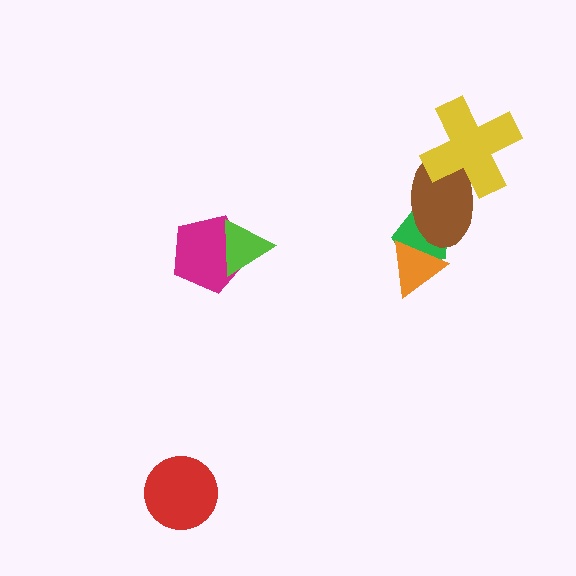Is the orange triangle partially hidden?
Yes, it is partially covered by another shape.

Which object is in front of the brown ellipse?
The yellow cross is in front of the brown ellipse.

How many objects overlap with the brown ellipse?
3 objects overlap with the brown ellipse.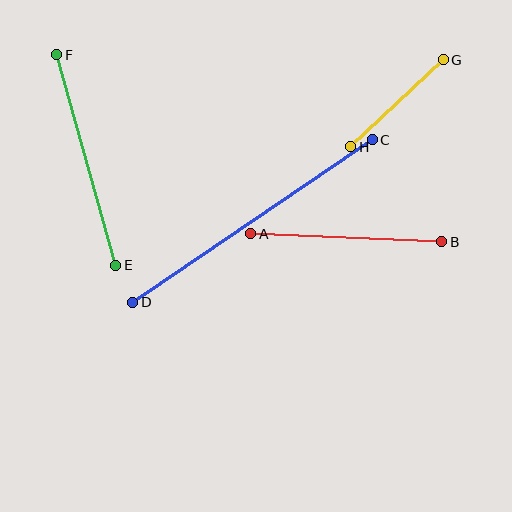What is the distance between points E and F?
The distance is approximately 218 pixels.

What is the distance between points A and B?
The distance is approximately 191 pixels.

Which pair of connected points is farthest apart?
Points C and D are farthest apart.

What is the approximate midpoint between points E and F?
The midpoint is at approximately (86, 160) pixels.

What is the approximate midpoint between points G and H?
The midpoint is at approximately (397, 103) pixels.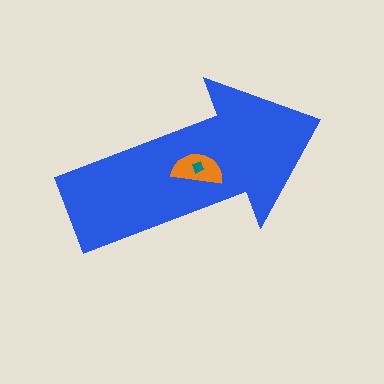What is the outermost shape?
The blue arrow.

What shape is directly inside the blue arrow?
The orange semicircle.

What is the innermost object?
The teal diamond.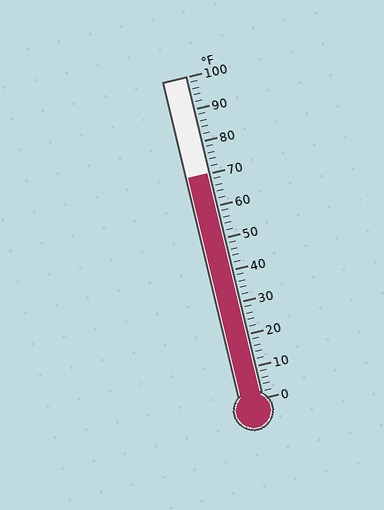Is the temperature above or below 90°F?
The temperature is below 90°F.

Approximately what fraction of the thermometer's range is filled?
The thermometer is filled to approximately 70% of its range.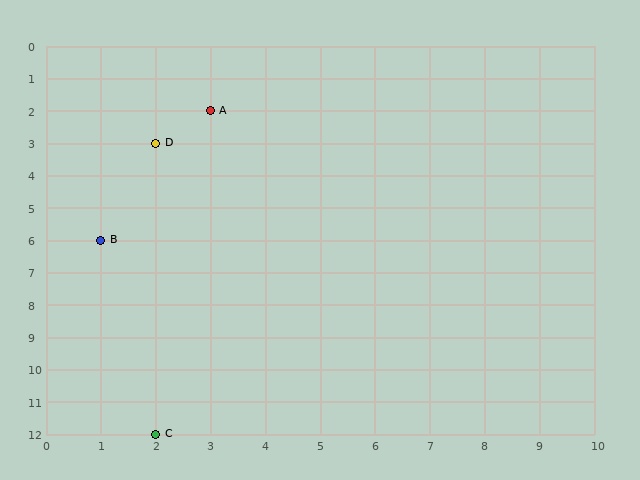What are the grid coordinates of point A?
Point A is at grid coordinates (3, 2).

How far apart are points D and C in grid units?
Points D and C are 9 rows apart.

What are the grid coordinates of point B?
Point B is at grid coordinates (1, 6).